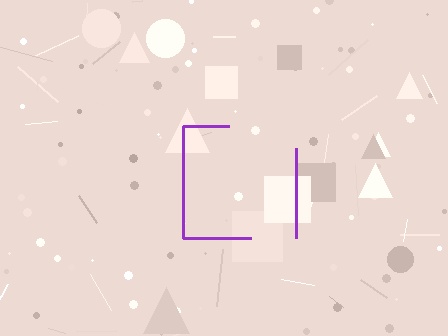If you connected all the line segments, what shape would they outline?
They would outline a square.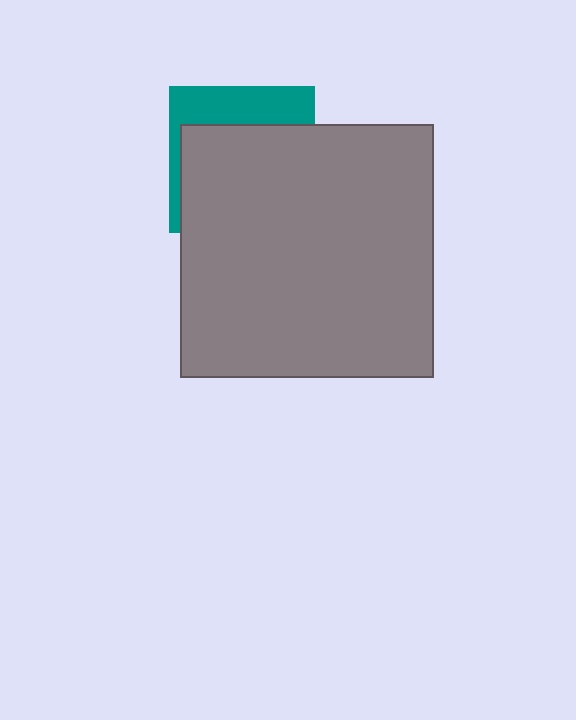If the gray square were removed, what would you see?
You would see the complete teal square.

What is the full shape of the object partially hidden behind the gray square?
The partially hidden object is a teal square.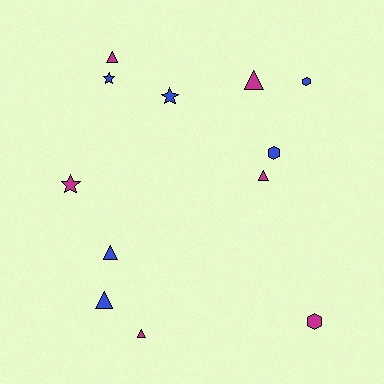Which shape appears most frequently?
Triangle, with 6 objects.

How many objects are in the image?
There are 12 objects.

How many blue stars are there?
There are 2 blue stars.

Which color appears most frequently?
Blue, with 6 objects.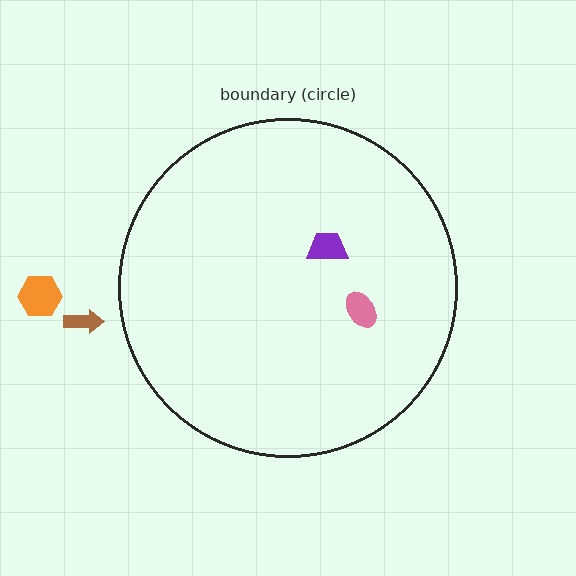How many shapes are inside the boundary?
2 inside, 2 outside.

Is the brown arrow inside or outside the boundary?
Outside.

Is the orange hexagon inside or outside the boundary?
Outside.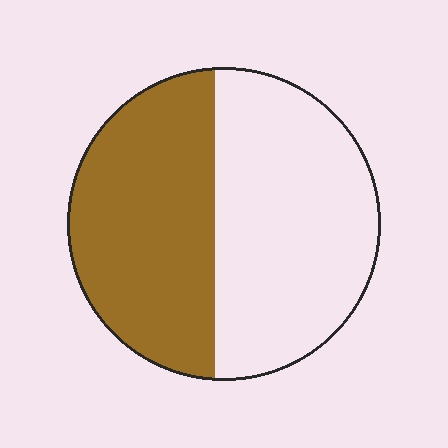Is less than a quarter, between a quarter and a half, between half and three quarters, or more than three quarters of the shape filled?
Between a quarter and a half.